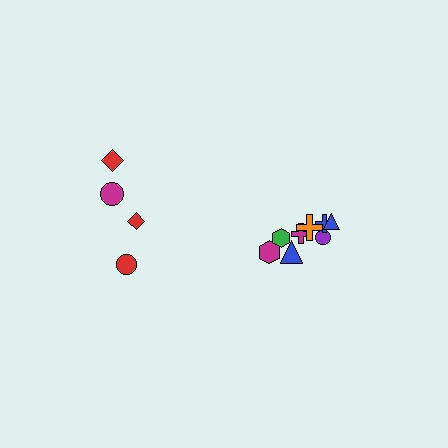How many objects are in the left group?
There are 4 objects.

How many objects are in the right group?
There are 8 objects.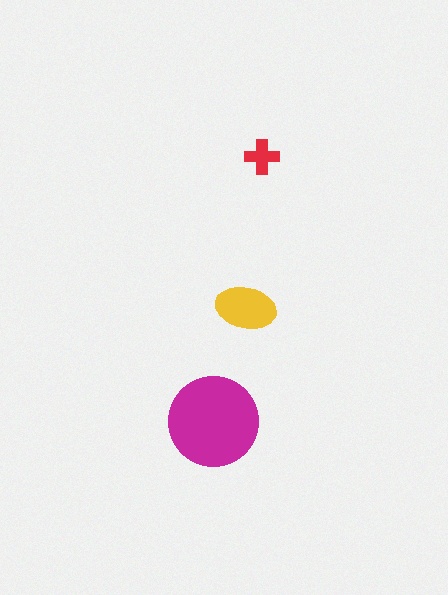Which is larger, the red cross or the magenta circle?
The magenta circle.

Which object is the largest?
The magenta circle.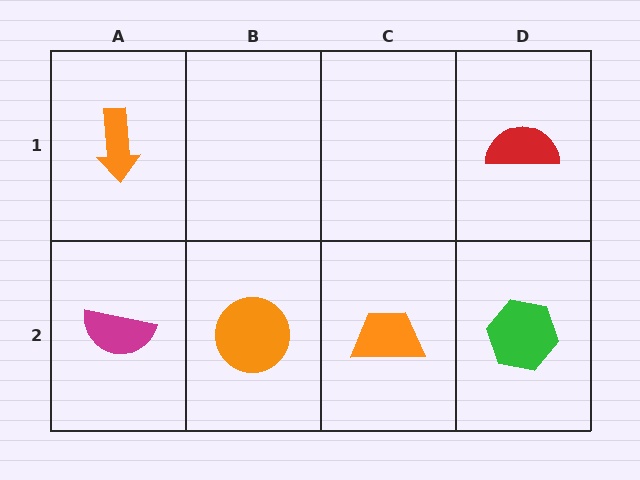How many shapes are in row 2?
4 shapes.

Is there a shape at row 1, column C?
No, that cell is empty.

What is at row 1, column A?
An orange arrow.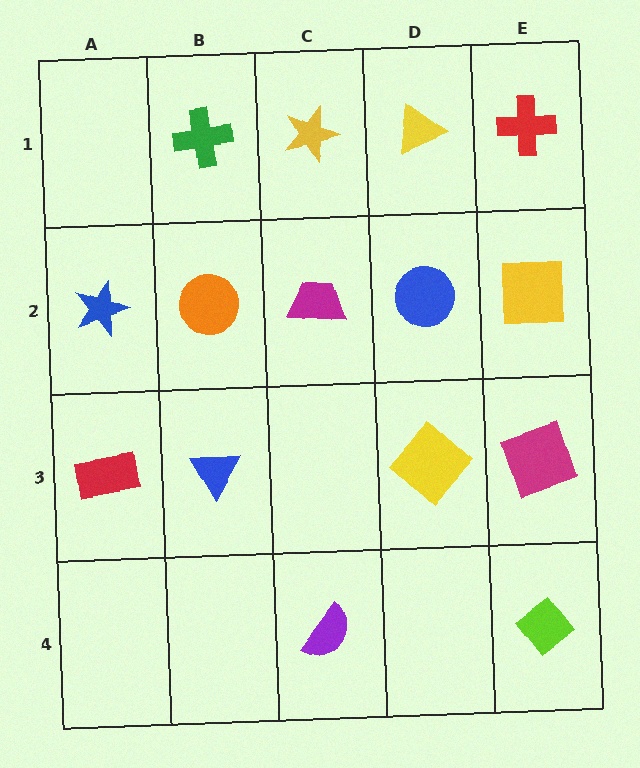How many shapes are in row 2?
5 shapes.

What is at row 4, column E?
A lime diamond.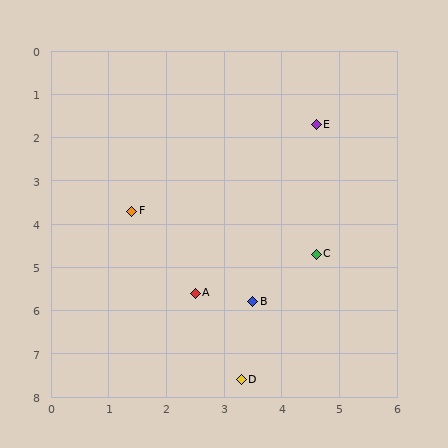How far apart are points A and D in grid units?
Points A and D are about 2.2 grid units apart.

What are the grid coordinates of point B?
Point B is at approximately (3.5, 5.8).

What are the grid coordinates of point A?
Point A is at approximately (2.5, 5.6).